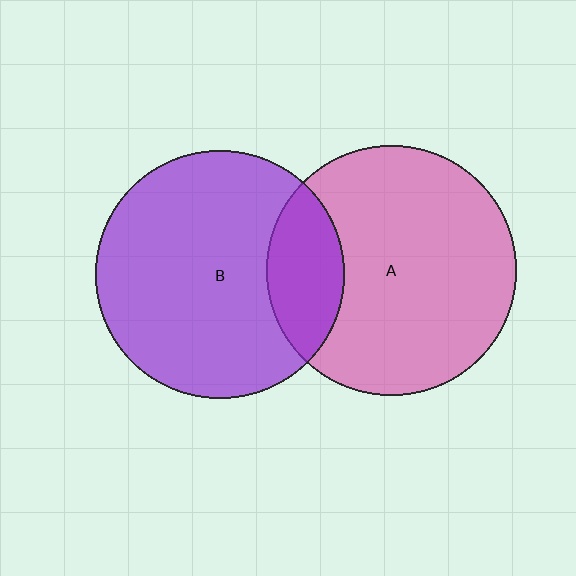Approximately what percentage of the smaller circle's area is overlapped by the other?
Approximately 20%.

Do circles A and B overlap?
Yes.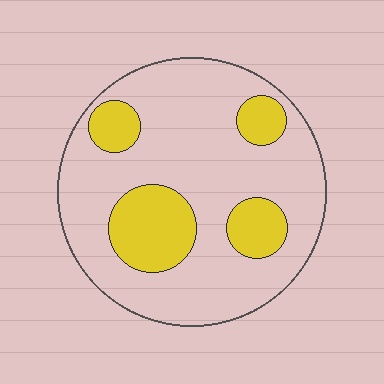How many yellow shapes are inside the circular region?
4.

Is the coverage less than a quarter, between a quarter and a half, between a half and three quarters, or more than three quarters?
Less than a quarter.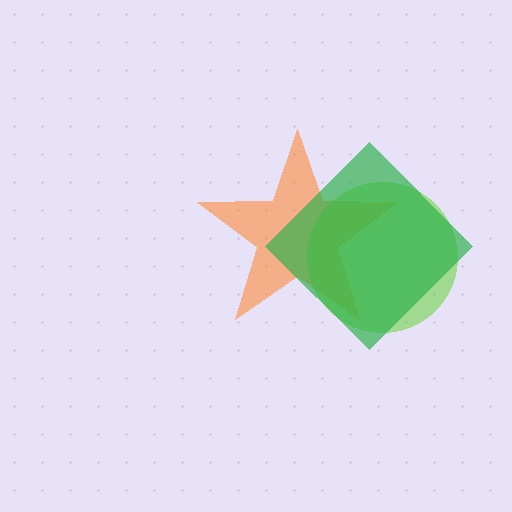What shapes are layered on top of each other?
The layered shapes are: an orange star, a lime circle, a green diamond.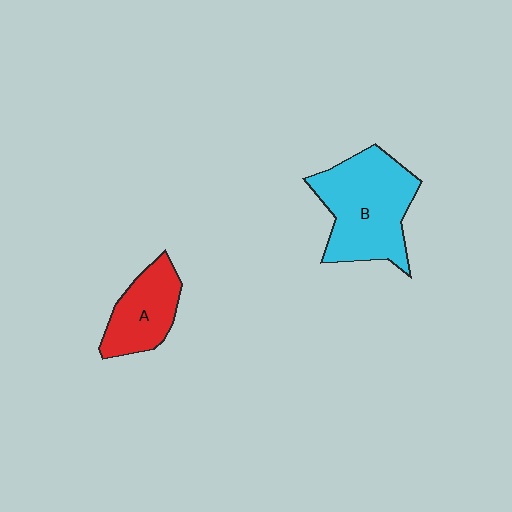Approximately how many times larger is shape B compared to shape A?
Approximately 1.8 times.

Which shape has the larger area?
Shape B (cyan).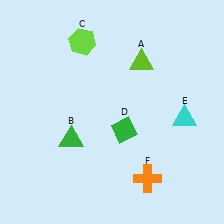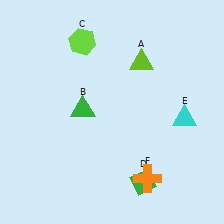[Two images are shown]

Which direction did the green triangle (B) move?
The green triangle (B) moved up.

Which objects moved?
The objects that moved are: the green triangle (B), the green diamond (D).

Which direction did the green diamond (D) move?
The green diamond (D) moved down.